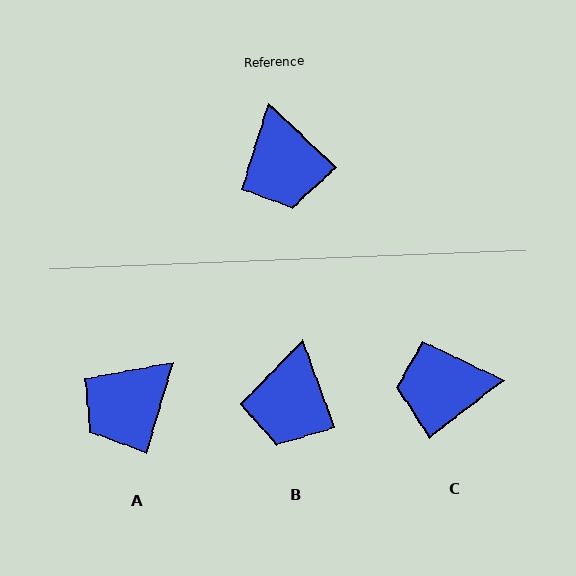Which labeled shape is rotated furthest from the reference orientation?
C, about 99 degrees away.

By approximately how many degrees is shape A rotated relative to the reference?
Approximately 63 degrees clockwise.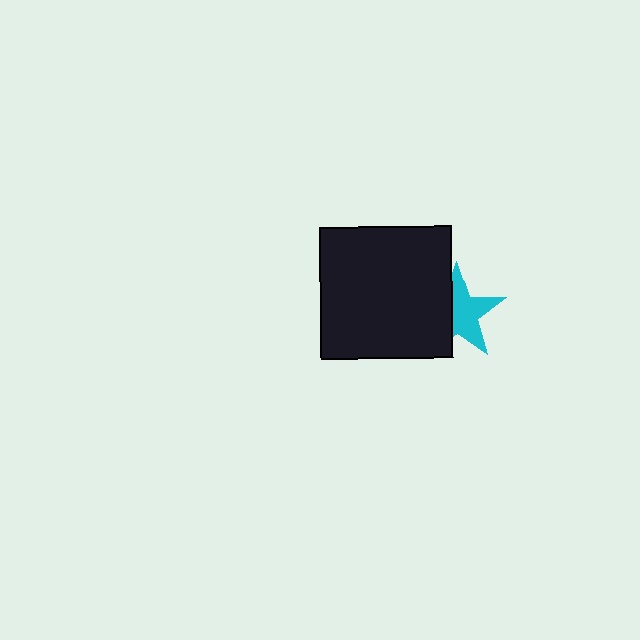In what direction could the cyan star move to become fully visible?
The cyan star could move right. That would shift it out from behind the black square entirely.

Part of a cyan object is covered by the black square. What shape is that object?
It is a star.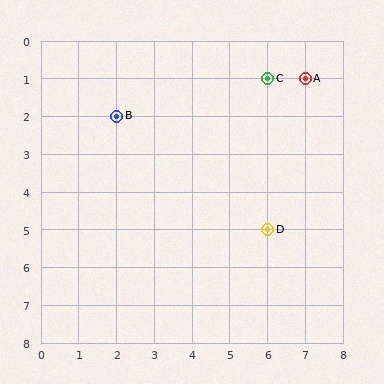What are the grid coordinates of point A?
Point A is at grid coordinates (7, 1).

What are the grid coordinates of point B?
Point B is at grid coordinates (2, 2).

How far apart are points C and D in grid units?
Points C and D are 4 rows apart.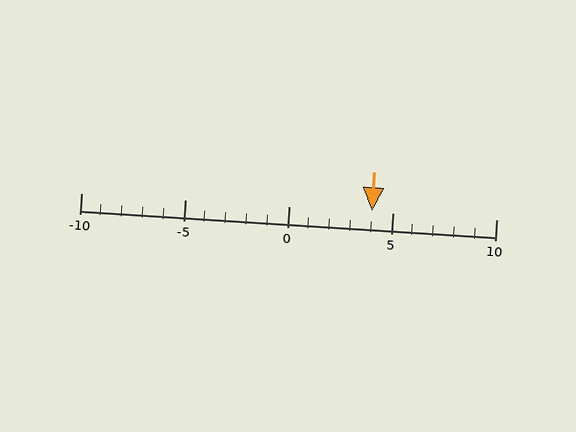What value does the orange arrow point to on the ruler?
The orange arrow points to approximately 4.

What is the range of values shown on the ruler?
The ruler shows values from -10 to 10.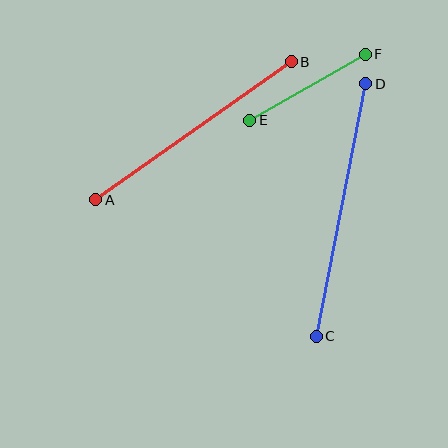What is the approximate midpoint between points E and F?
The midpoint is at approximately (307, 87) pixels.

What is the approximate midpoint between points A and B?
The midpoint is at approximately (194, 131) pixels.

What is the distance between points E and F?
The distance is approximately 133 pixels.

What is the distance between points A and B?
The distance is approximately 239 pixels.